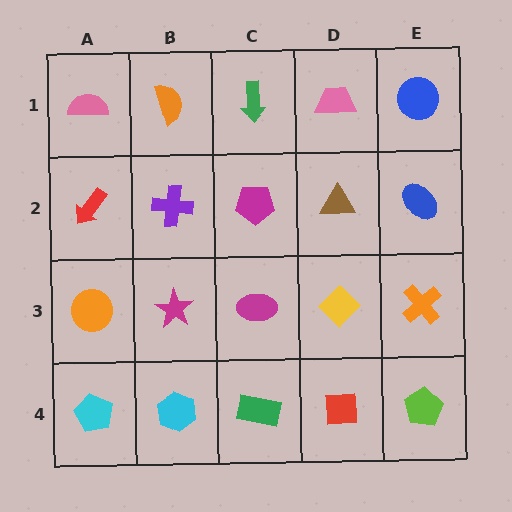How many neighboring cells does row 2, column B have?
4.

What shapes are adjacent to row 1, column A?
A red arrow (row 2, column A), an orange semicircle (row 1, column B).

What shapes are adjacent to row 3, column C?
A magenta pentagon (row 2, column C), a green rectangle (row 4, column C), a magenta star (row 3, column B), a yellow diamond (row 3, column D).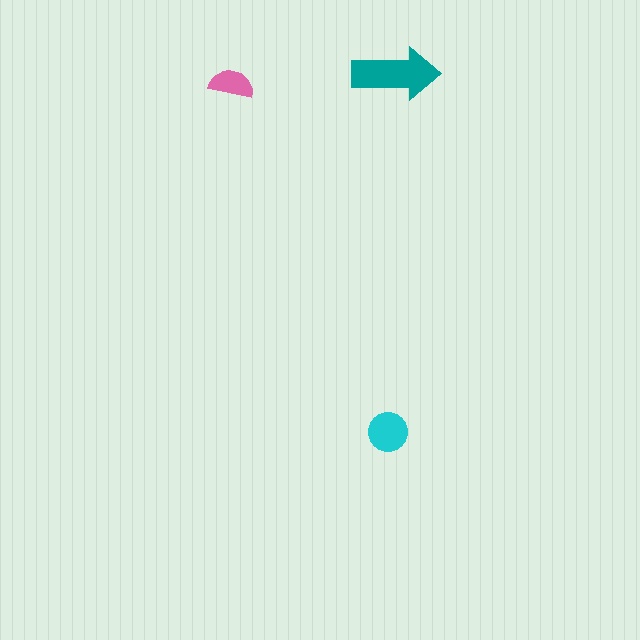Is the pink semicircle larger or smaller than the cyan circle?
Smaller.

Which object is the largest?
The teal arrow.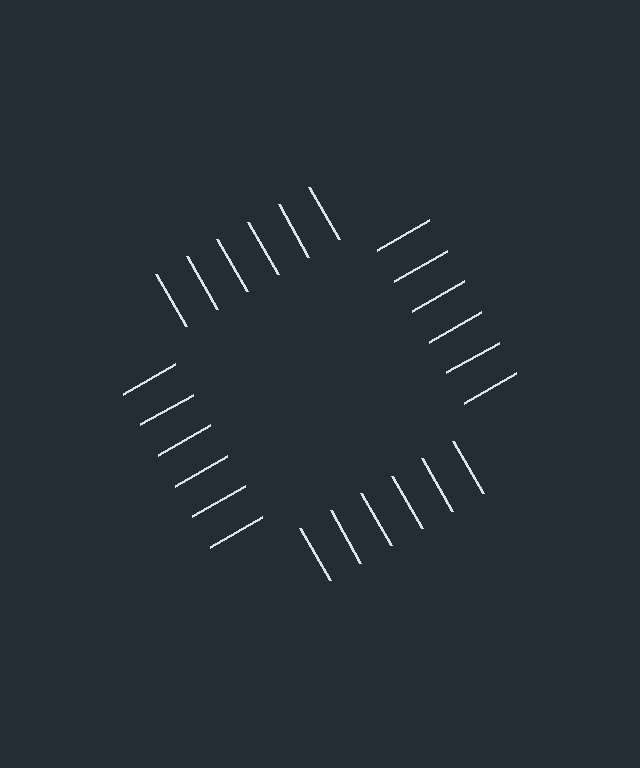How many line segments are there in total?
24 — 6 along each of the 4 edges.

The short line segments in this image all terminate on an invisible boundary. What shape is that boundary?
An illusory square — the line segments terminate on its edges but no continuous stroke is drawn.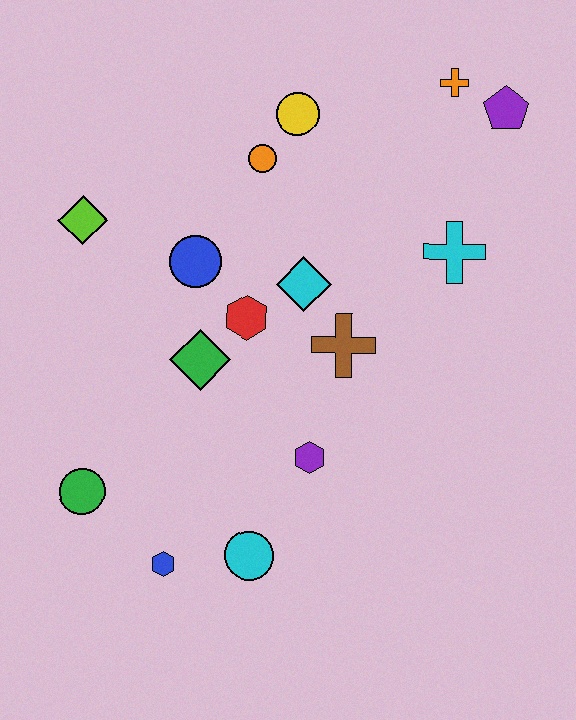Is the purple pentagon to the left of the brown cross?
No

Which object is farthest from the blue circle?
The purple pentagon is farthest from the blue circle.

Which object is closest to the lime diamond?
The blue circle is closest to the lime diamond.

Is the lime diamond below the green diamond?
No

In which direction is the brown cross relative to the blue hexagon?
The brown cross is above the blue hexagon.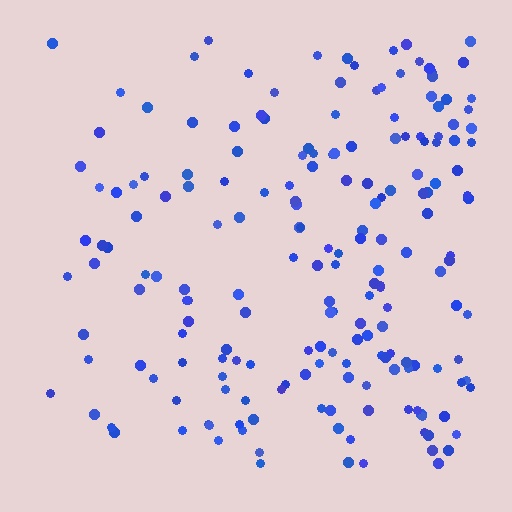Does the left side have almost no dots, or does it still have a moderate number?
Still a moderate number, just noticeably fewer than the right.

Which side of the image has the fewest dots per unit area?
The left.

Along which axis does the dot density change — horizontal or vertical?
Horizontal.